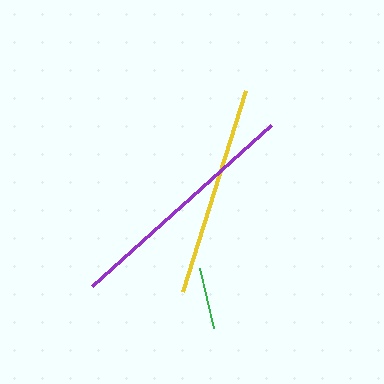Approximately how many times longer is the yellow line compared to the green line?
The yellow line is approximately 3.5 times the length of the green line.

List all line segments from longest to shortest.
From longest to shortest: purple, yellow, green.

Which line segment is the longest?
The purple line is the longest at approximately 241 pixels.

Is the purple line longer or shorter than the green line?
The purple line is longer than the green line.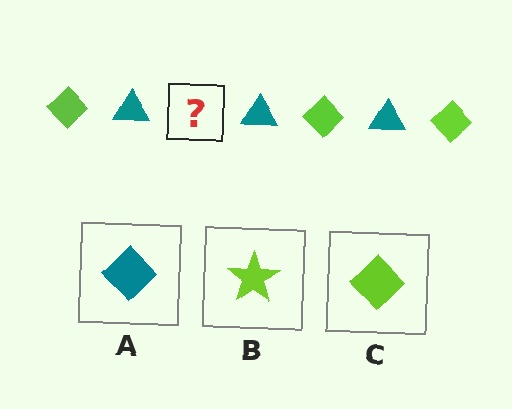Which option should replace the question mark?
Option C.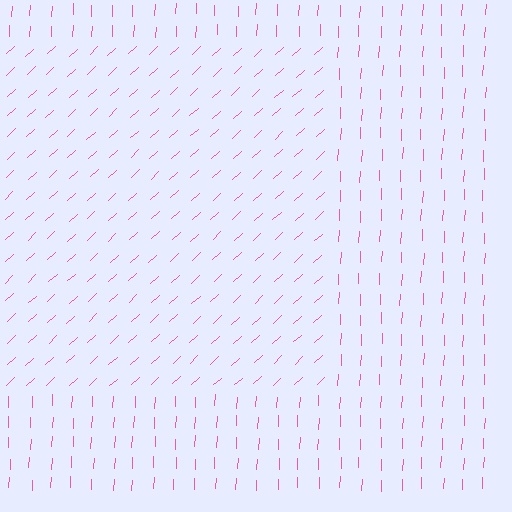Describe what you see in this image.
The image is filled with small pink line segments. A rectangle region in the image has lines oriented differently from the surrounding lines, creating a visible texture boundary.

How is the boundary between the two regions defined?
The boundary is defined purely by a change in line orientation (approximately 45 degrees difference). All lines are the same color and thickness.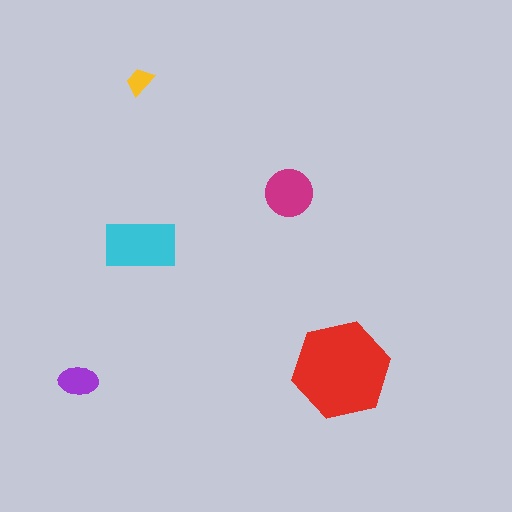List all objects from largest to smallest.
The red hexagon, the cyan rectangle, the magenta circle, the purple ellipse, the yellow trapezoid.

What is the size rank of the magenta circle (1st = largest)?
3rd.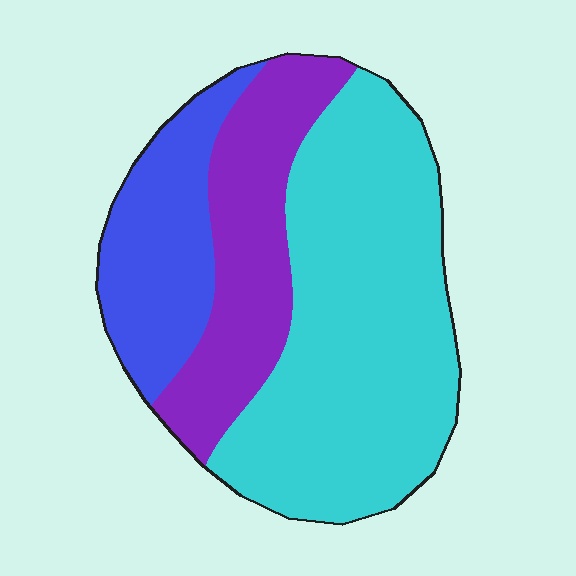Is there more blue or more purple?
Purple.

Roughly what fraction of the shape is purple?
Purple takes up about one quarter (1/4) of the shape.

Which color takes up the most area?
Cyan, at roughly 55%.